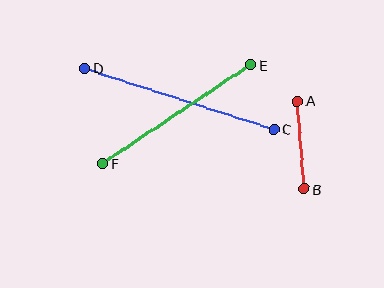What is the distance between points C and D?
The distance is approximately 199 pixels.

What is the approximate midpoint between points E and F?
The midpoint is at approximately (177, 114) pixels.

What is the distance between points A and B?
The distance is approximately 88 pixels.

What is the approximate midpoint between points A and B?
The midpoint is at approximately (301, 145) pixels.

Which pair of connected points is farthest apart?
Points C and D are farthest apart.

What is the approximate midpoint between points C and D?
The midpoint is at approximately (179, 99) pixels.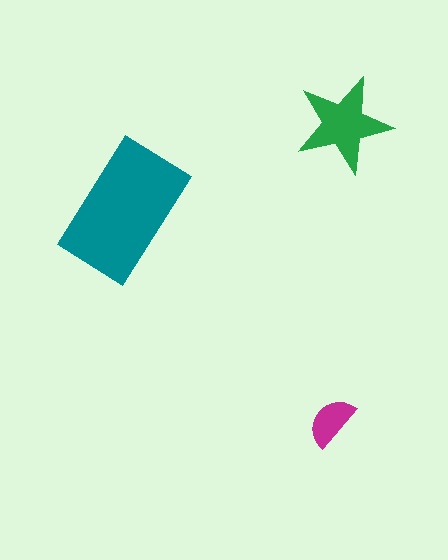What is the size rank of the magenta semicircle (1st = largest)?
3rd.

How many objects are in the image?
There are 3 objects in the image.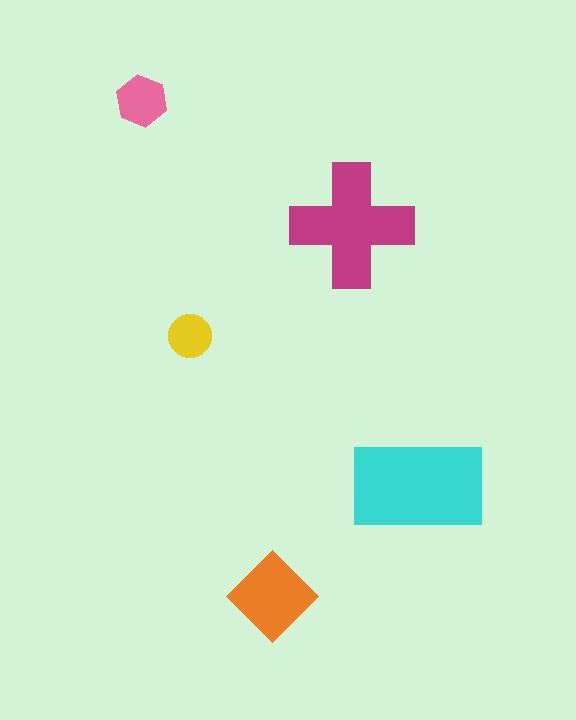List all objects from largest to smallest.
The cyan rectangle, the magenta cross, the orange diamond, the pink hexagon, the yellow circle.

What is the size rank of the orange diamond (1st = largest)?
3rd.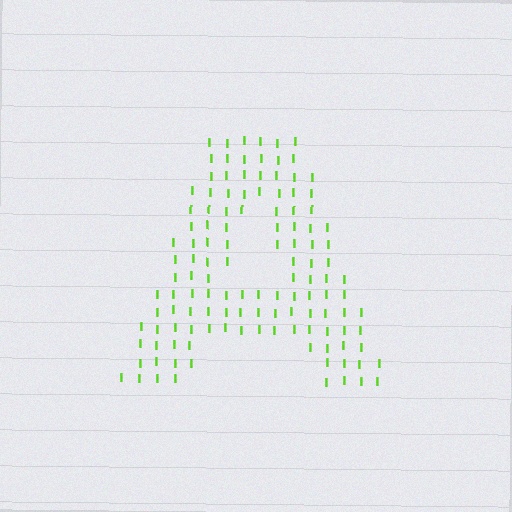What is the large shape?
The large shape is the letter A.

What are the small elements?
The small elements are letter I's.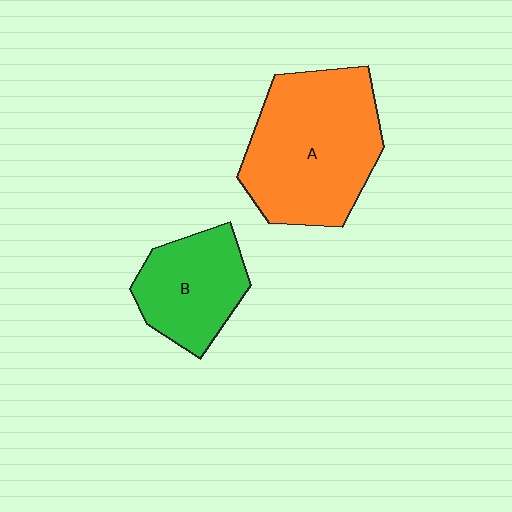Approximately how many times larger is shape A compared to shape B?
Approximately 1.7 times.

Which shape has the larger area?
Shape A (orange).